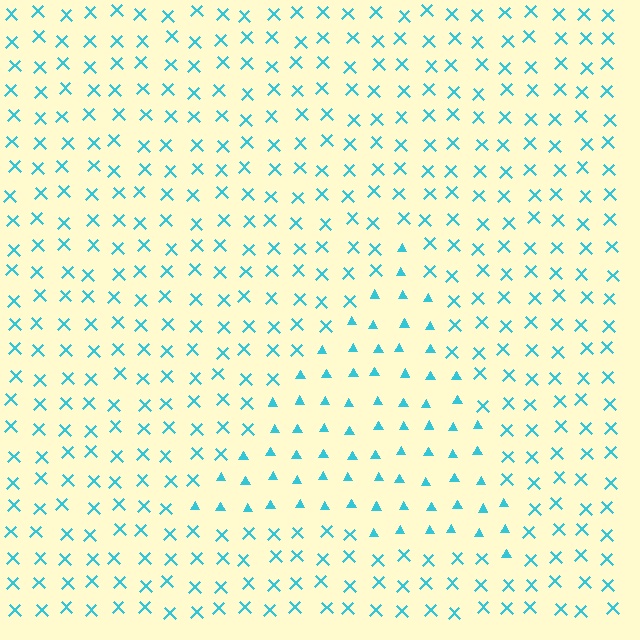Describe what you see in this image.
The image is filled with small cyan elements arranged in a uniform grid. A triangle-shaped region contains triangles, while the surrounding area contains X marks. The boundary is defined purely by the change in element shape.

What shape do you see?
I see a triangle.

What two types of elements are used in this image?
The image uses triangles inside the triangle region and X marks outside it.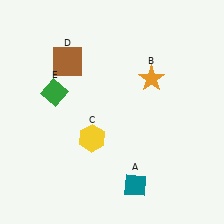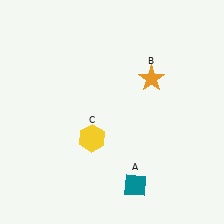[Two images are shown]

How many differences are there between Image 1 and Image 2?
There are 2 differences between the two images.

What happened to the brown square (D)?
The brown square (D) was removed in Image 2. It was in the top-left area of Image 1.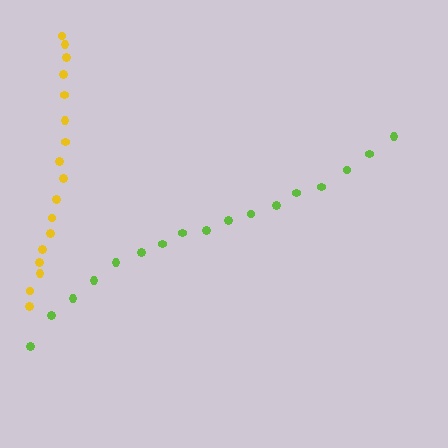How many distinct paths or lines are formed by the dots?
There are 2 distinct paths.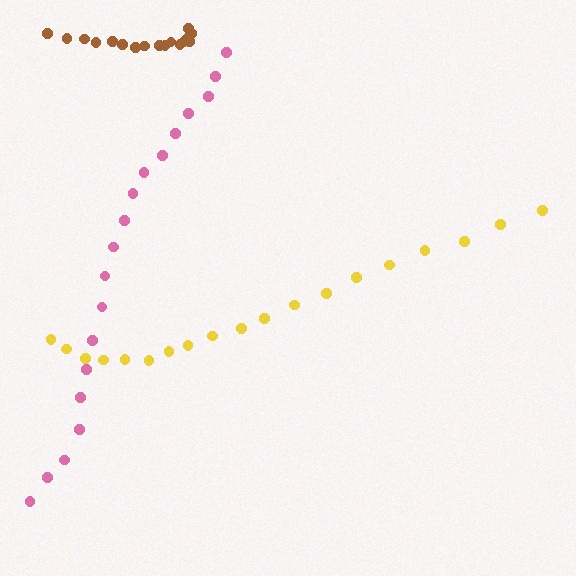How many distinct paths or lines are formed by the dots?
There are 3 distinct paths.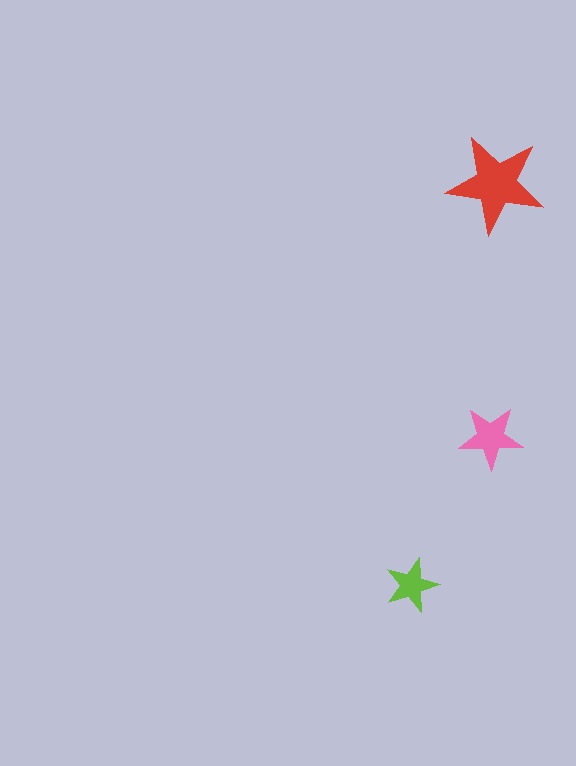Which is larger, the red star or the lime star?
The red one.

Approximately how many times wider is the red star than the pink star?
About 1.5 times wider.